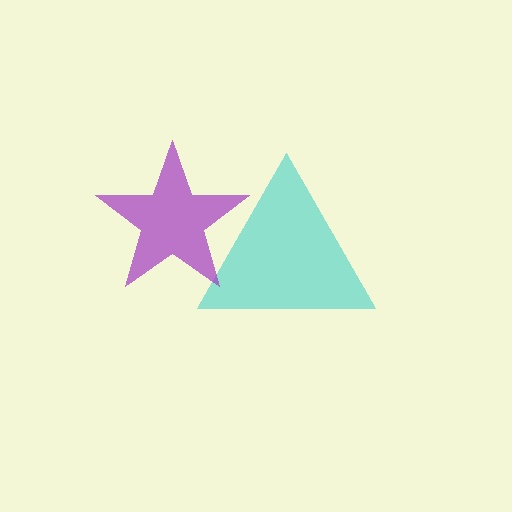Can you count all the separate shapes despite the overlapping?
Yes, there are 2 separate shapes.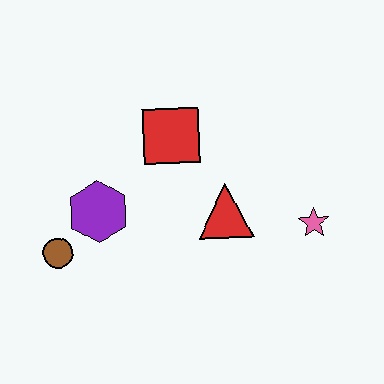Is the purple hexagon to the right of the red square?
No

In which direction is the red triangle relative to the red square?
The red triangle is below the red square.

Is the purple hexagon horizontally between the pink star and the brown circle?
Yes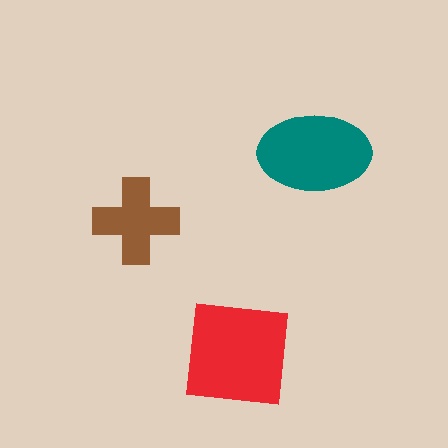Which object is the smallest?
The brown cross.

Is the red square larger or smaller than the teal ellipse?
Larger.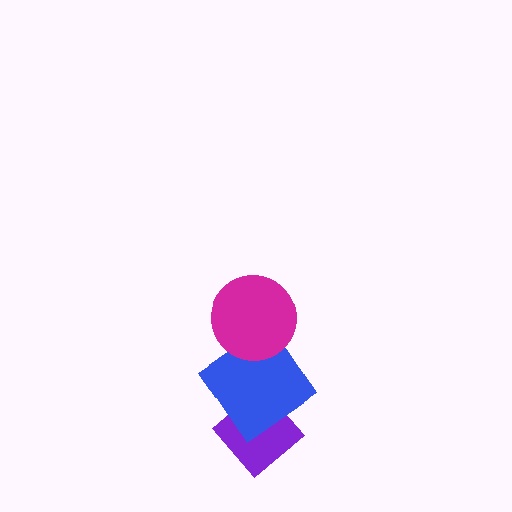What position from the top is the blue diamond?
The blue diamond is 2nd from the top.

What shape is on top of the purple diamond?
The blue diamond is on top of the purple diamond.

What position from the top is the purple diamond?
The purple diamond is 3rd from the top.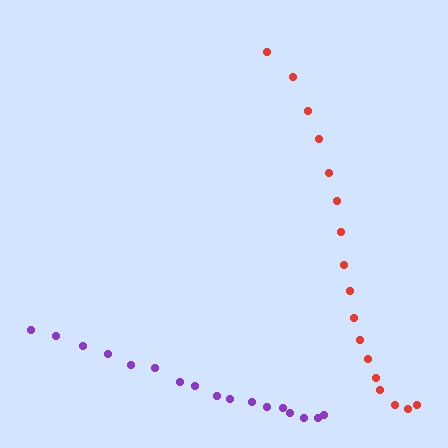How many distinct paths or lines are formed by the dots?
There are 2 distinct paths.